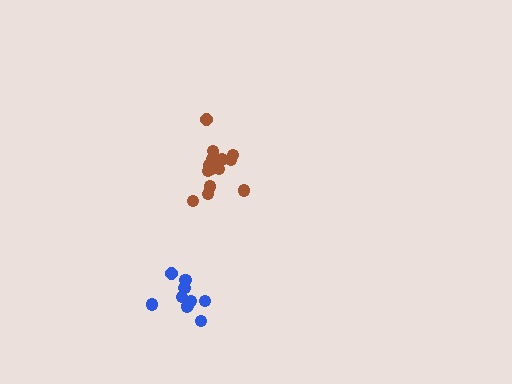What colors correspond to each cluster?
The clusters are colored: blue, brown.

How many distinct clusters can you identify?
There are 2 distinct clusters.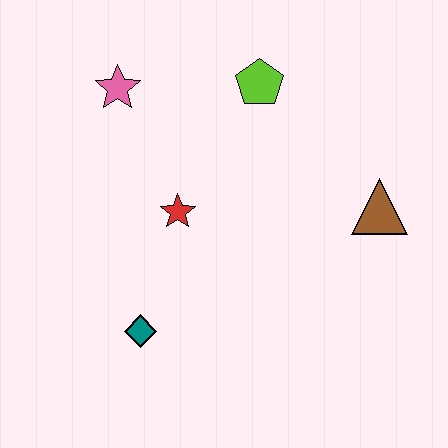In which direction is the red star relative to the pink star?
The red star is below the pink star.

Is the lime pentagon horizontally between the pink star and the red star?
No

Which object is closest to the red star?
The teal diamond is closest to the red star.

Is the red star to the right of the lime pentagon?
No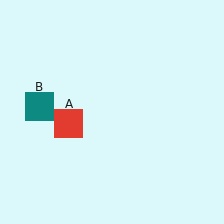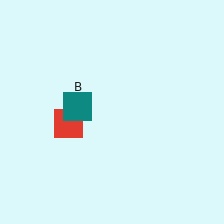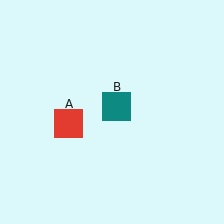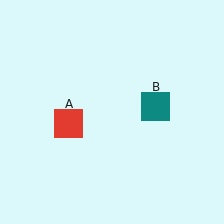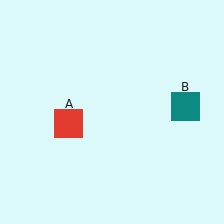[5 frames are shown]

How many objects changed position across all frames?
1 object changed position: teal square (object B).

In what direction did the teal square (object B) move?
The teal square (object B) moved right.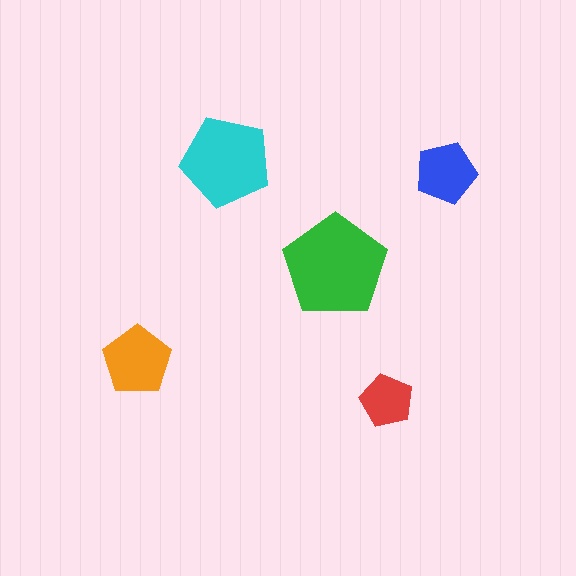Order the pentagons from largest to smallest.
the green one, the cyan one, the orange one, the blue one, the red one.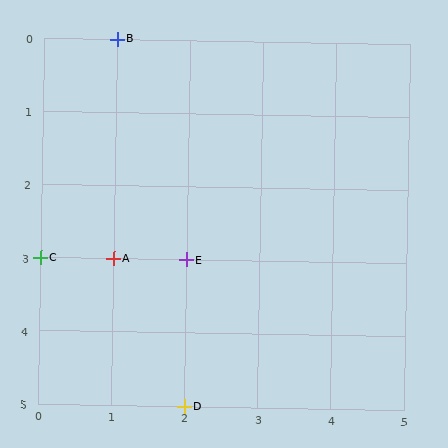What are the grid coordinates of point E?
Point E is at grid coordinates (2, 3).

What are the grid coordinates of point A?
Point A is at grid coordinates (1, 3).